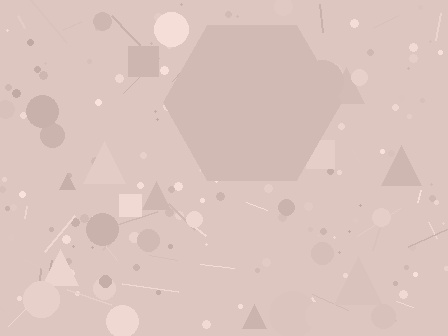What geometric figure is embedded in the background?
A hexagon is embedded in the background.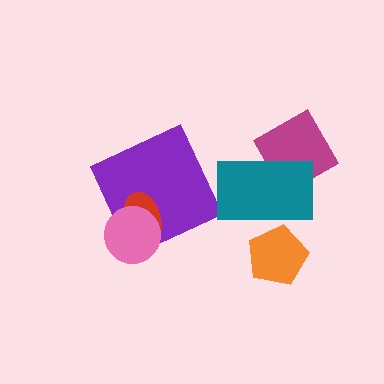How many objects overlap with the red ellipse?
2 objects overlap with the red ellipse.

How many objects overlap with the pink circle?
2 objects overlap with the pink circle.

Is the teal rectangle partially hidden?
No, no other shape covers it.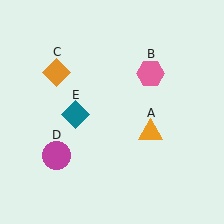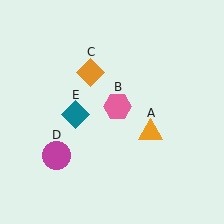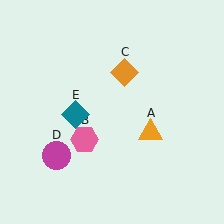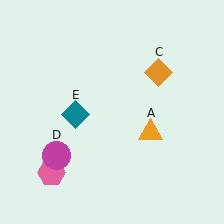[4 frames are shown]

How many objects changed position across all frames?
2 objects changed position: pink hexagon (object B), orange diamond (object C).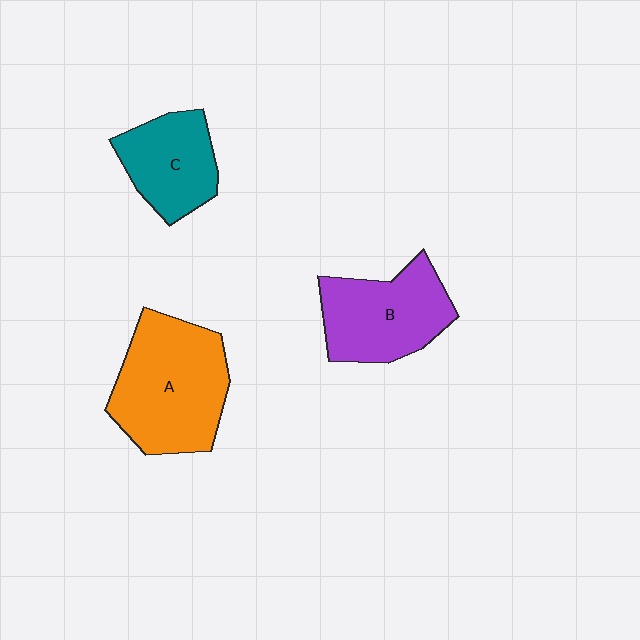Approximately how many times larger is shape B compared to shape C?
Approximately 1.3 times.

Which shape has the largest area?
Shape A (orange).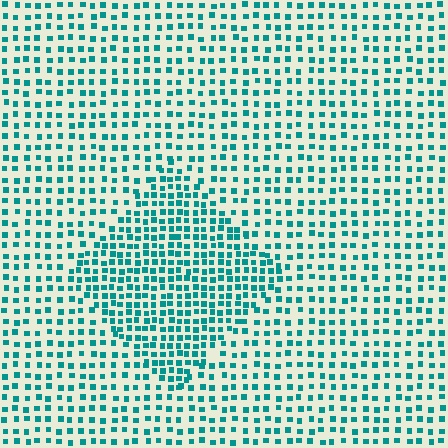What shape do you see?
I see a diamond.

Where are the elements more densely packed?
The elements are more densely packed inside the diamond boundary.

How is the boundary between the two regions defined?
The boundary is defined by a change in element density (approximately 1.7x ratio). All elements are the same color, size, and shape.